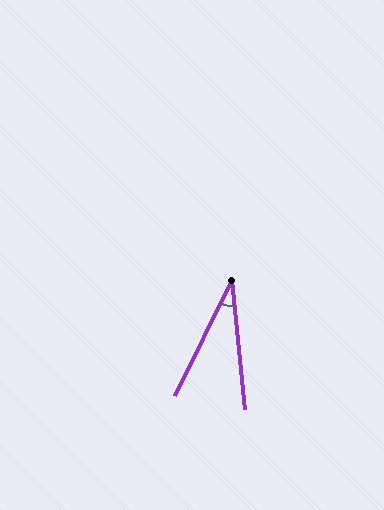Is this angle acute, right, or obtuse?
It is acute.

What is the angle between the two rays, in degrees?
Approximately 32 degrees.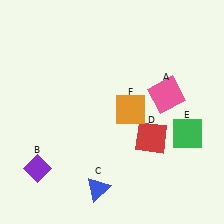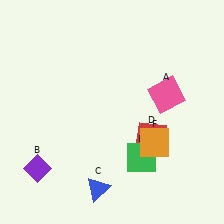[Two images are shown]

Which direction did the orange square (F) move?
The orange square (F) moved down.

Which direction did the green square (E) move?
The green square (E) moved left.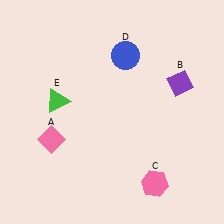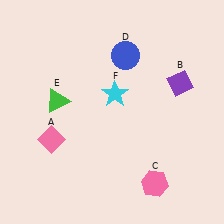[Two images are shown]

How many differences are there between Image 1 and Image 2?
There is 1 difference between the two images.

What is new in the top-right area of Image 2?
A cyan star (F) was added in the top-right area of Image 2.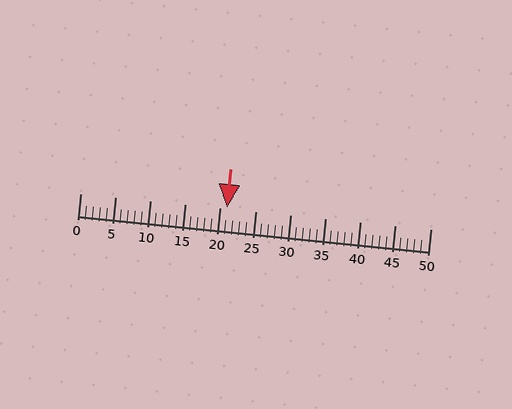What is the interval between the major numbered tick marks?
The major tick marks are spaced 5 units apart.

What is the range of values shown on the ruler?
The ruler shows values from 0 to 50.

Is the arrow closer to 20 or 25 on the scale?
The arrow is closer to 20.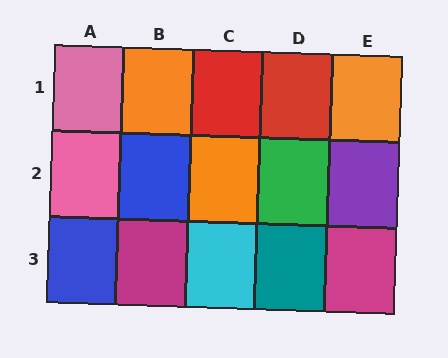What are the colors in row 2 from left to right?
Pink, blue, orange, green, purple.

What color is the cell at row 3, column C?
Cyan.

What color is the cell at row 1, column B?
Orange.